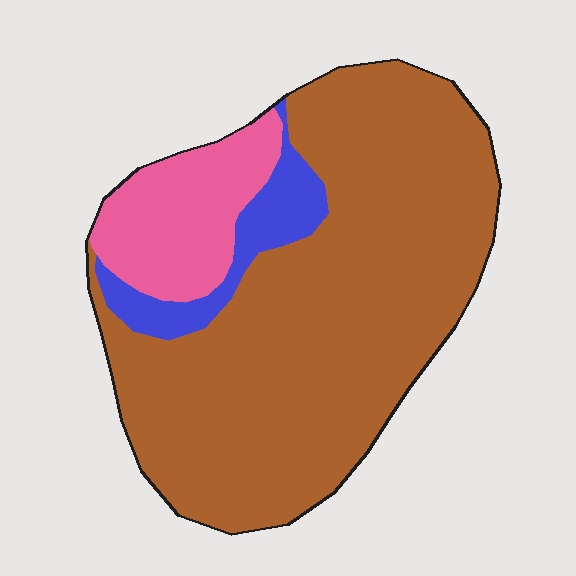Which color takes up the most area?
Brown, at roughly 75%.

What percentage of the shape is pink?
Pink takes up about one sixth (1/6) of the shape.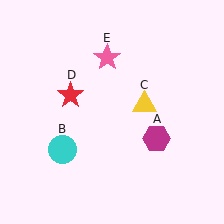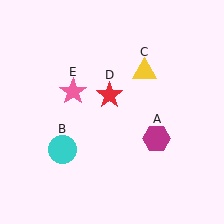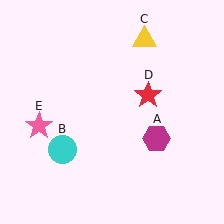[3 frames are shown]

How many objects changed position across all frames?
3 objects changed position: yellow triangle (object C), red star (object D), pink star (object E).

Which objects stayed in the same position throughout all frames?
Magenta hexagon (object A) and cyan circle (object B) remained stationary.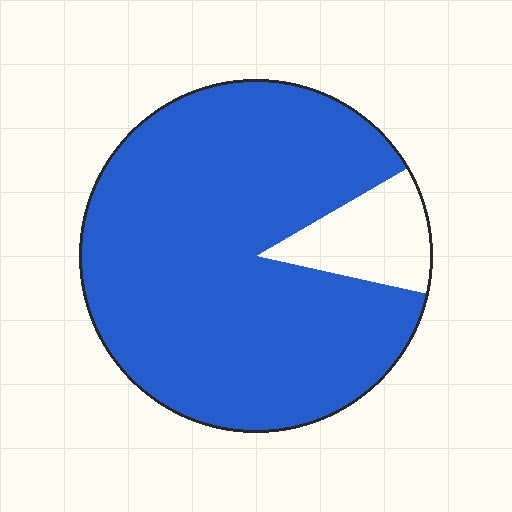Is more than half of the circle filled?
Yes.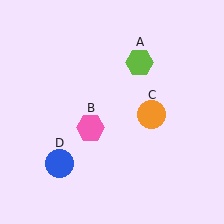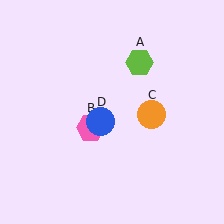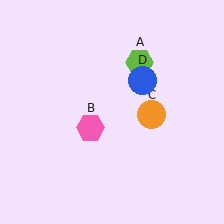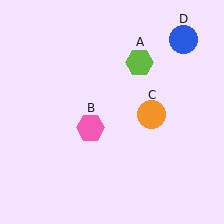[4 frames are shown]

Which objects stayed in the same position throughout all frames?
Lime hexagon (object A) and pink hexagon (object B) and orange circle (object C) remained stationary.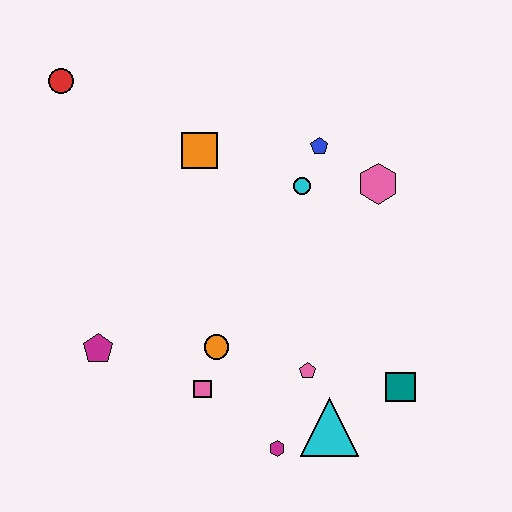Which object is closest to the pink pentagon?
The cyan triangle is closest to the pink pentagon.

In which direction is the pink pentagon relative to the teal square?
The pink pentagon is to the left of the teal square.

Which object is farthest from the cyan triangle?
The red circle is farthest from the cyan triangle.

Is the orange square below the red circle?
Yes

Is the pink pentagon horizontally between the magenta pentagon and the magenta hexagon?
No